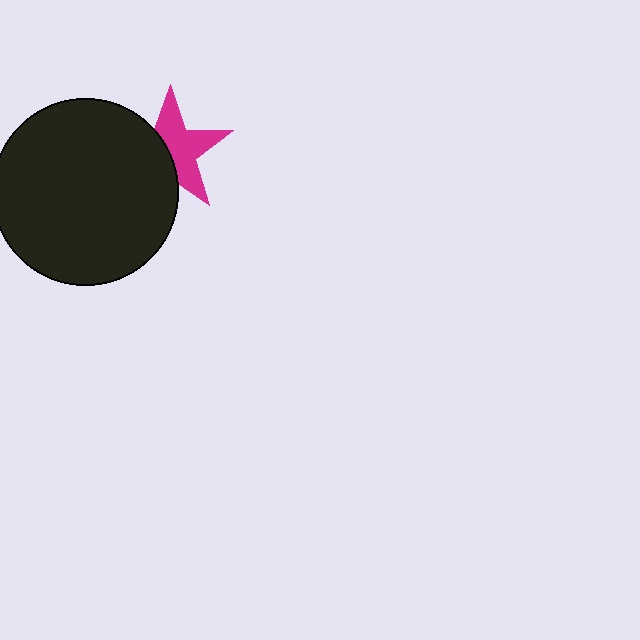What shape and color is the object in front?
The object in front is a black circle.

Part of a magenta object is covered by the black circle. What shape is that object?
It is a star.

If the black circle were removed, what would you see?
You would see the complete magenta star.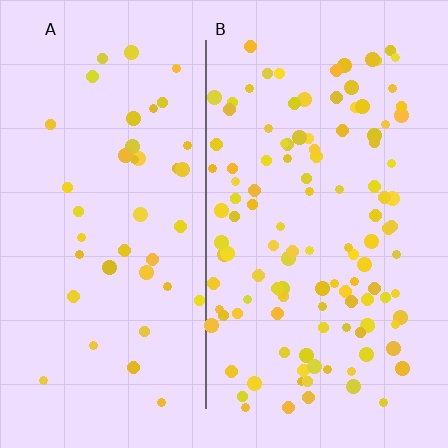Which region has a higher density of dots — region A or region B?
B (the right).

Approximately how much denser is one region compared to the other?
Approximately 2.8× — region B over region A.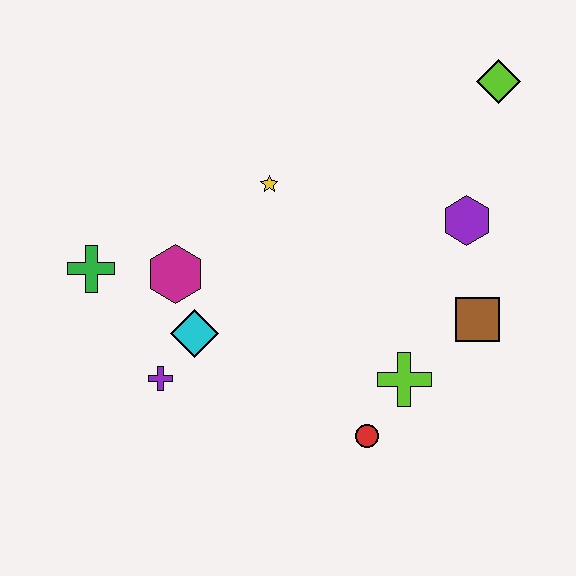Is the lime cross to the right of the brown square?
No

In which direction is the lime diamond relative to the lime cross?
The lime diamond is above the lime cross.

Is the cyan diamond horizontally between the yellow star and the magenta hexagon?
Yes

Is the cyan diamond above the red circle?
Yes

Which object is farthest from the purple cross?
The lime diamond is farthest from the purple cross.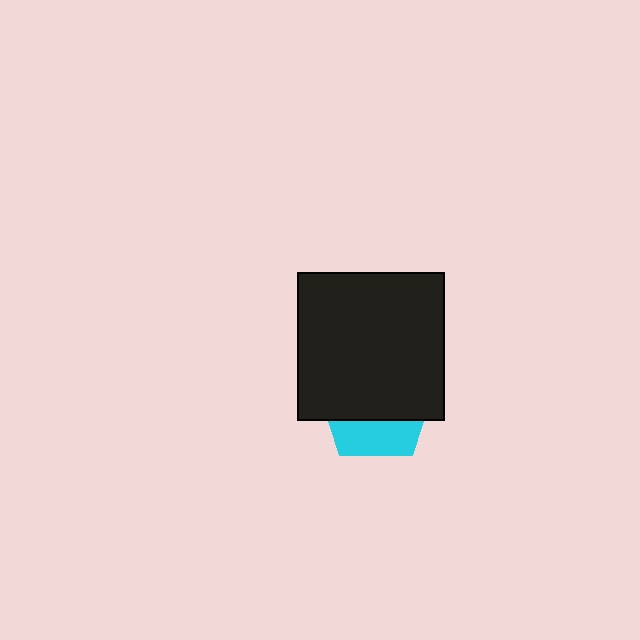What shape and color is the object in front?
The object in front is a black square.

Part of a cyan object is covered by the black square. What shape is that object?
It is a pentagon.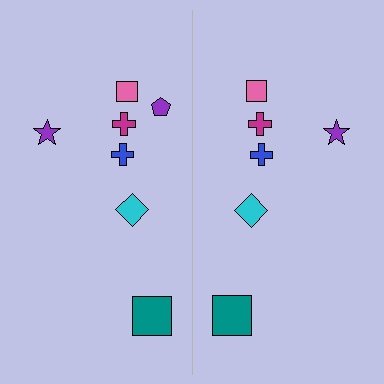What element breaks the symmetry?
A purple pentagon is missing from the right side.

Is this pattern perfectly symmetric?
No, the pattern is not perfectly symmetric. A purple pentagon is missing from the right side.